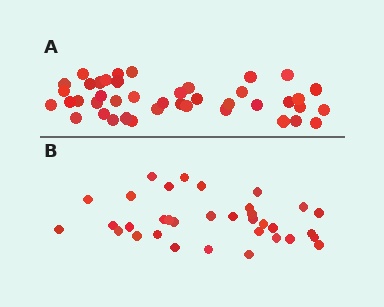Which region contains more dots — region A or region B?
Region A (the top region) has more dots.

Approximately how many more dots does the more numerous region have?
Region A has roughly 8 or so more dots than region B.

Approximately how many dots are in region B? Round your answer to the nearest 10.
About 30 dots. (The exact count is 34, which rounds to 30.)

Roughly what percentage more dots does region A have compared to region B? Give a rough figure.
About 25% more.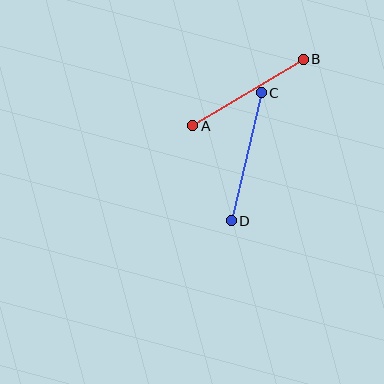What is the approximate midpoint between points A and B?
The midpoint is at approximately (248, 92) pixels.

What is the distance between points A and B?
The distance is approximately 129 pixels.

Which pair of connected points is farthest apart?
Points C and D are farthest apart.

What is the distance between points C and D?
The distance is approximately 132 pixels.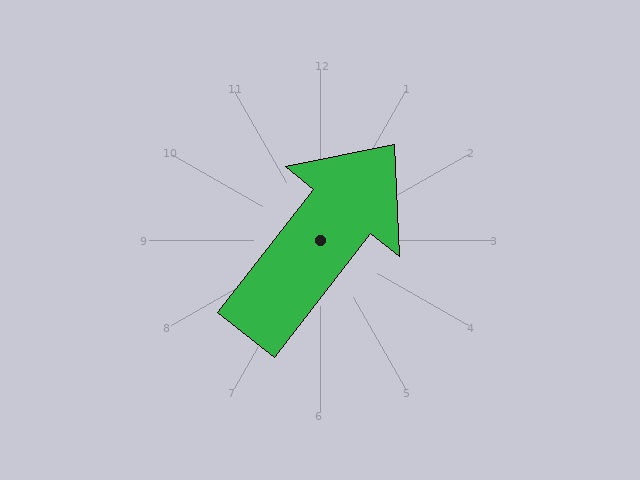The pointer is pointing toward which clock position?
Roughly 1 o'clock.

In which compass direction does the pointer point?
Northeast.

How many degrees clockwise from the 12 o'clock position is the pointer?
Approximately 38 degrees.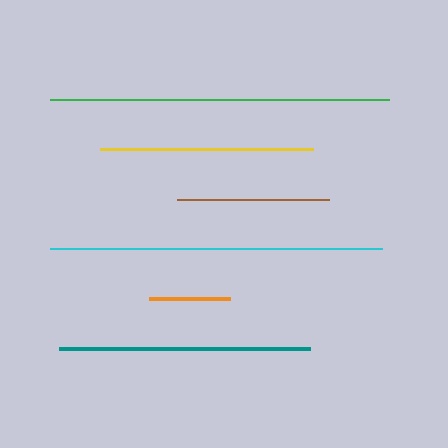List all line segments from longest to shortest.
From longest to shortest: green, cyan, teal, yellow, brown, orange.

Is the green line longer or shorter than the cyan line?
The green line is longer than the cyan line.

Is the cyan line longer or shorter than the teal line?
The cyan line is longer than the teal line.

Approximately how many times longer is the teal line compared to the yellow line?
The teal line is approximately 1.2 times the length of the yellow line.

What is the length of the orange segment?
The orange segment is approximately 81 pixels long.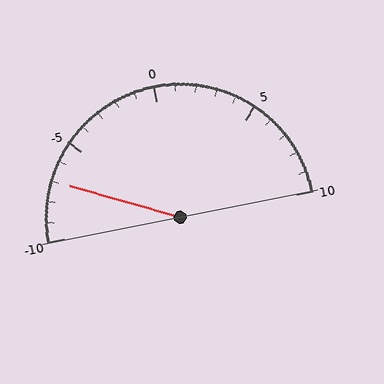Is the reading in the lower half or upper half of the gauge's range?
The reading is in the lower half of the range (-10 to 10).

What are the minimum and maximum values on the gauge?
The gauge ranges from -10 to 10.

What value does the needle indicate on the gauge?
The needle indicates approximately -7.